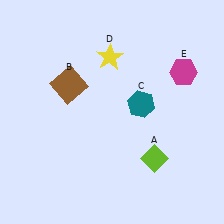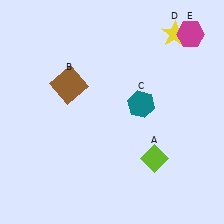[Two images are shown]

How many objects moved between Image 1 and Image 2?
2 objects moved between the two images.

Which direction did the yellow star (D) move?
The yellow star (D) moved right.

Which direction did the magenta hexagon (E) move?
The magenta hexagon (E) moved up.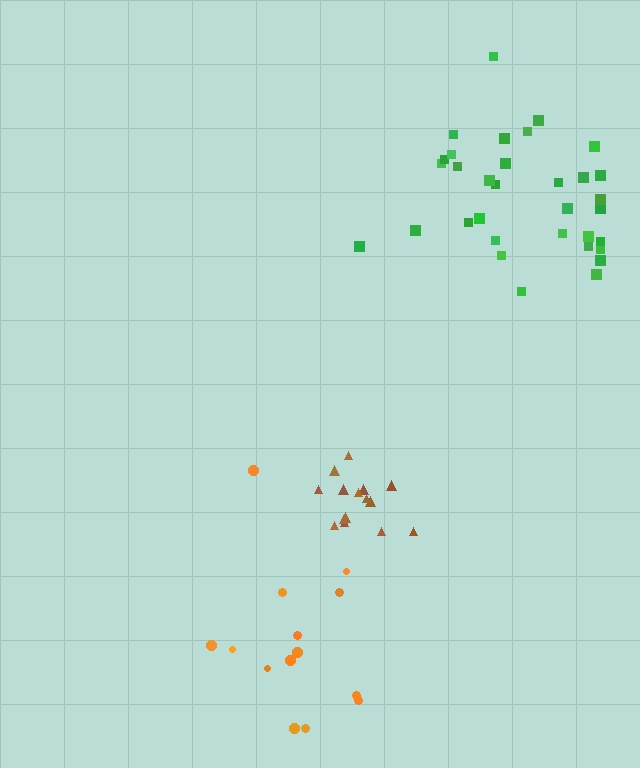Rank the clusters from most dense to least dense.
brown, green, orange.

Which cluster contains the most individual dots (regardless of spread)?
Green (33).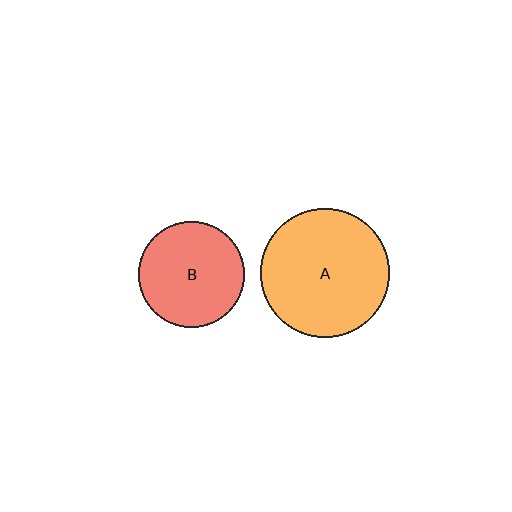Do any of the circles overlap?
No, none of the circles overlap.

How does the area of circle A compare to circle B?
Approximately 1.5 times.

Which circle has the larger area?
Circle A (orange).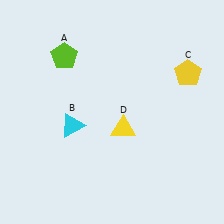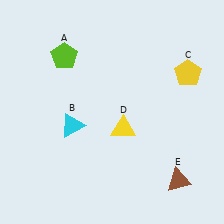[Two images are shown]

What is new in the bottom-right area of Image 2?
A brown triangle (E) was added in the bottom-right area of Image 2.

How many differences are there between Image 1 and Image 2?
There is 1 difference between the two images.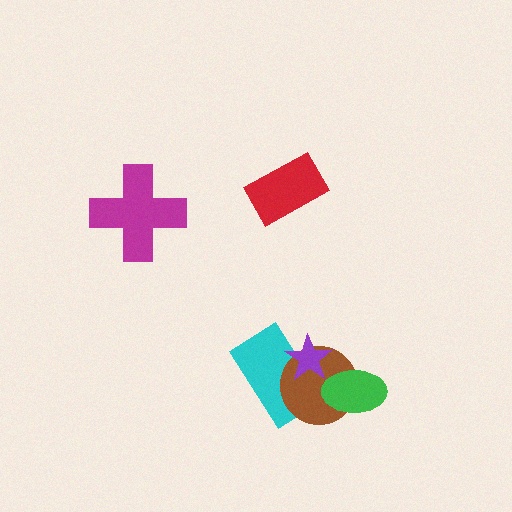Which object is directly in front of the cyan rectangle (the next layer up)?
The brown circle is directly in front of the cyan rectangle.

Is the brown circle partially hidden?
Yes, it is partially covered by another shape.